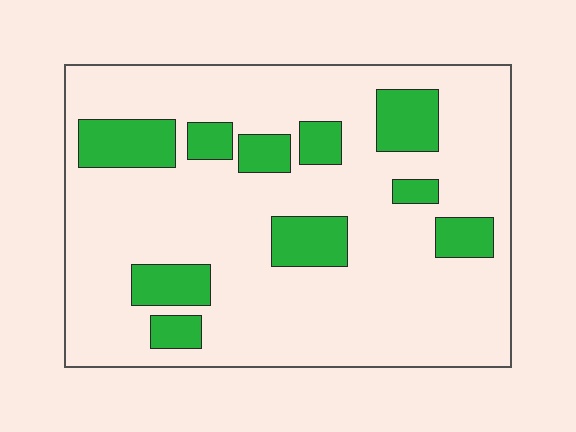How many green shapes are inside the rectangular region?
10.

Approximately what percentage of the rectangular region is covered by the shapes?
Approximately 20%.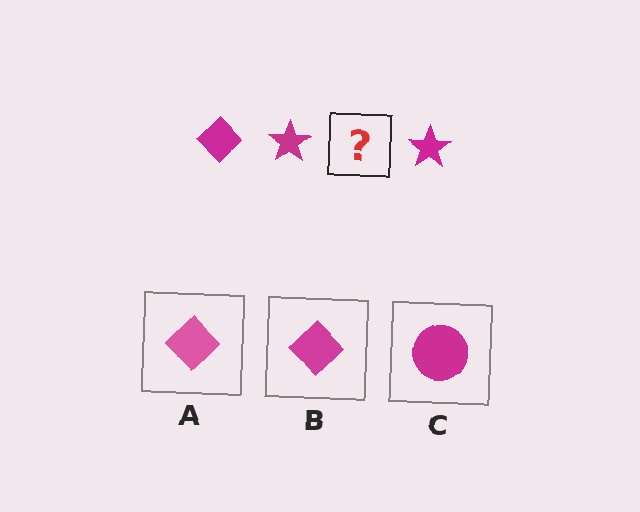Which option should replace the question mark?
Option B.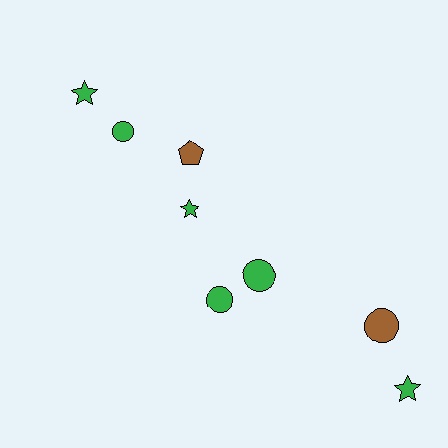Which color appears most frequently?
Green, with 6 objects.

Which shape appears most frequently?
Circle, with 4 objects.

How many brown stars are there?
There are no brown stars.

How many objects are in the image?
There are 8 objects.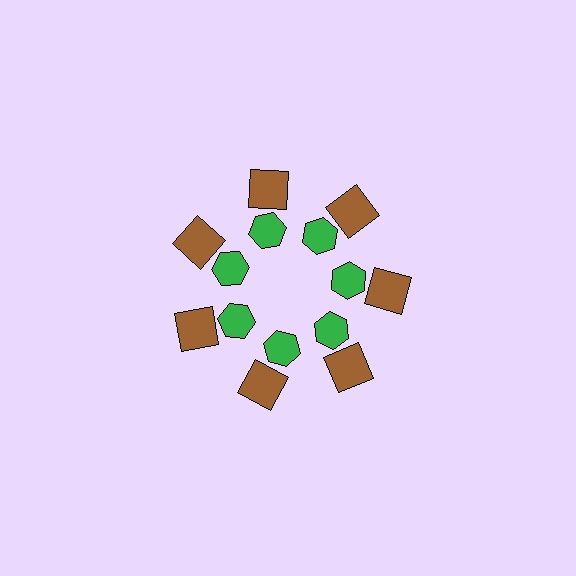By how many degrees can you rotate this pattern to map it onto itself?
The pattern maps onto itself every 51 degrees of rotation.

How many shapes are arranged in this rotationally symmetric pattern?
There are 14 shapes, arranged in 7 groups of 2.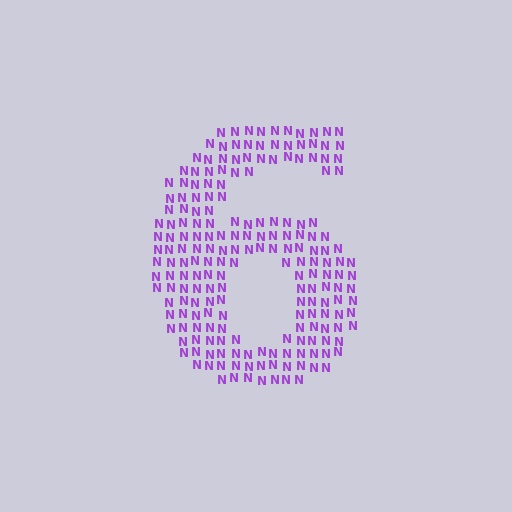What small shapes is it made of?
It is made of small letter N's.